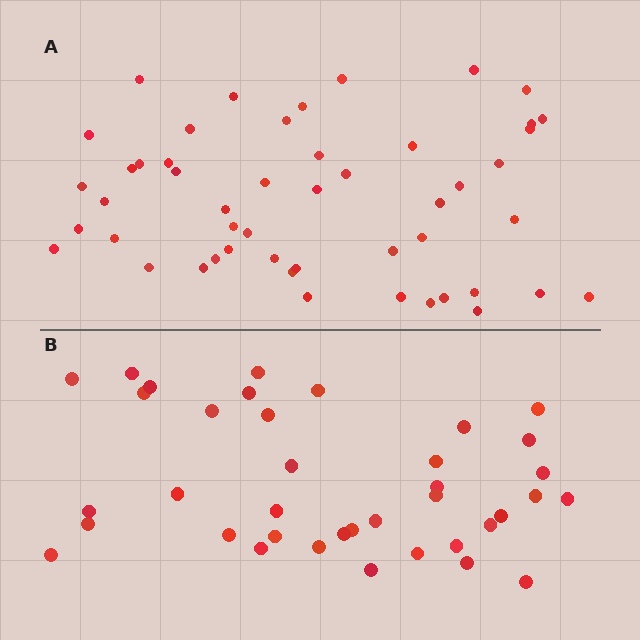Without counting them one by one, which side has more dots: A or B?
Region A (the top region) has more dots.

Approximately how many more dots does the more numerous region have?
Region A has roughly 12 or so more dots than region B.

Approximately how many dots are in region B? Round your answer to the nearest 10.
About 40 dots. (The exact count is 38, which rounds to 40.)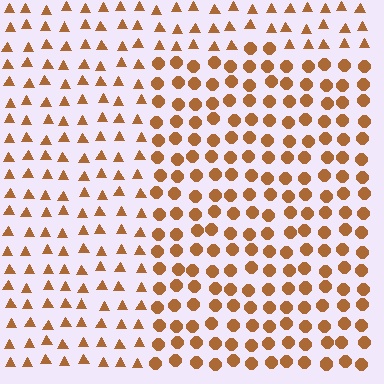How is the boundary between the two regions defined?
The boundary is defined by a change in element shape: circles inside vs. triangles outside. All elements share the same color and spacing.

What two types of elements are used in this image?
The image uses circles inside the rectangle region and triangles outside it.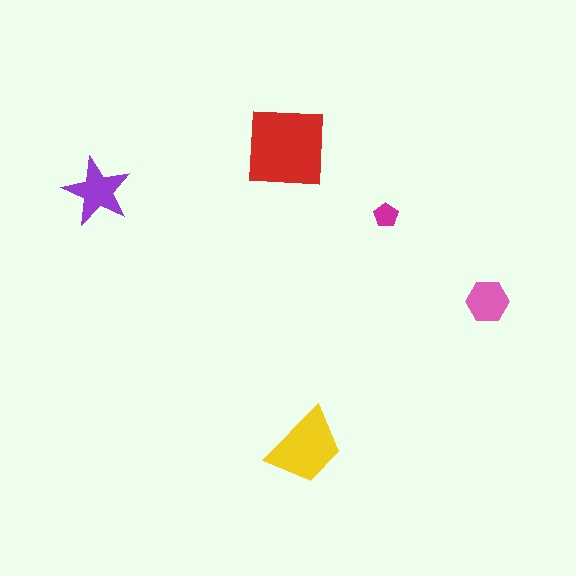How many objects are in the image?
There are 5 objects in the image.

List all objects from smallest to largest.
The magenta pentagon, the pink hexagon, the purple star, the yellow trapezoid, the red square.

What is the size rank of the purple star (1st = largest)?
3rd.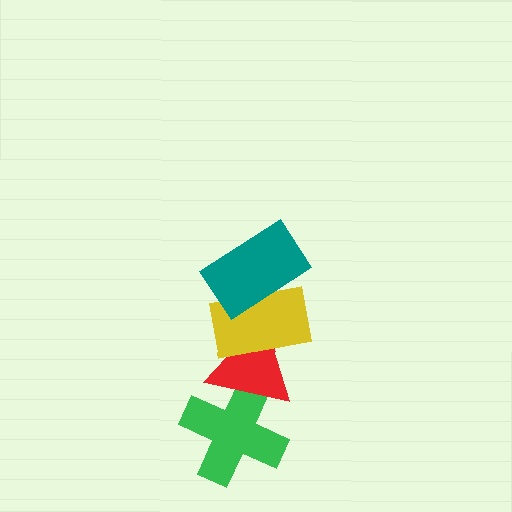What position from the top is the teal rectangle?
The teal rectangle is 1st from the top.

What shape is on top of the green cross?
The red triangle is on top of the green cross.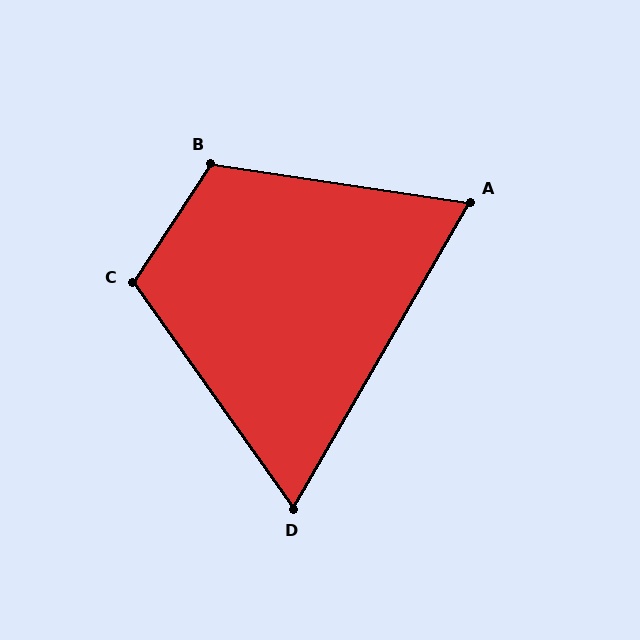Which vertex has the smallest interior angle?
D, at approximately 65 degrees.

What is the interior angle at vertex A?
Approximately 69 degrees (acute).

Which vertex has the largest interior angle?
B, at approximately 115 degrees.